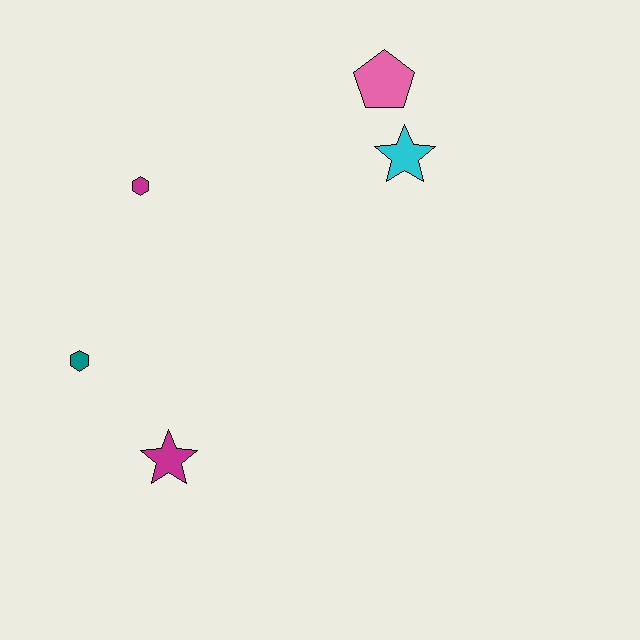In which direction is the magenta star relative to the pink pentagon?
The magenta star is below the pink pentagon.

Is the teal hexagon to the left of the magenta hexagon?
Yes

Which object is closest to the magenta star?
The teal hexagon is closest to the magenta star.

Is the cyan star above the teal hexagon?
Yes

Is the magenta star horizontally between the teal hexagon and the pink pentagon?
Yes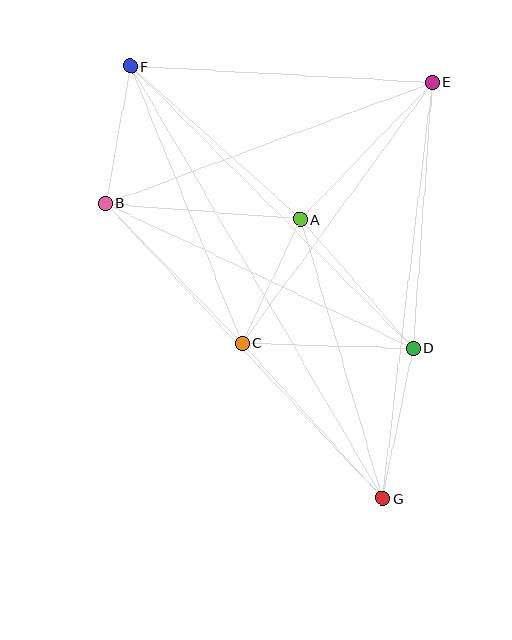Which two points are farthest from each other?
Points F and G are farthest from each other.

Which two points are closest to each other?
Points A and C are closest to each other.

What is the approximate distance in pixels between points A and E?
The distance between A and E is approximately 190 pixels.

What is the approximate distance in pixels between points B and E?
The distance between B and E is approximately 348 pixels.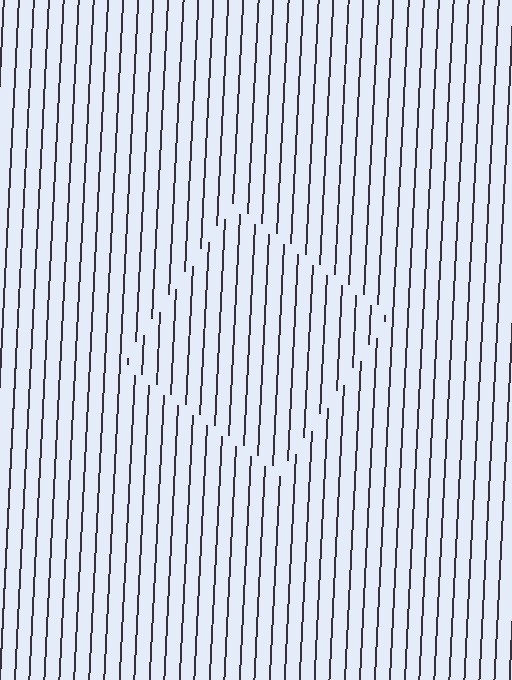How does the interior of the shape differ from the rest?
The interior of the shape contains the same grating, shifted by half a period — the contour is defined by the phase discontinuity where line-ends from the inner and outer gratings abut.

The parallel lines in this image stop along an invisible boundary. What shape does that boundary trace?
An illusory square. The interior of the shape contains the same grating, shifted by half a period — the contour is defined by the phase discontinuity where line-ends from the inner and outer gratings abut.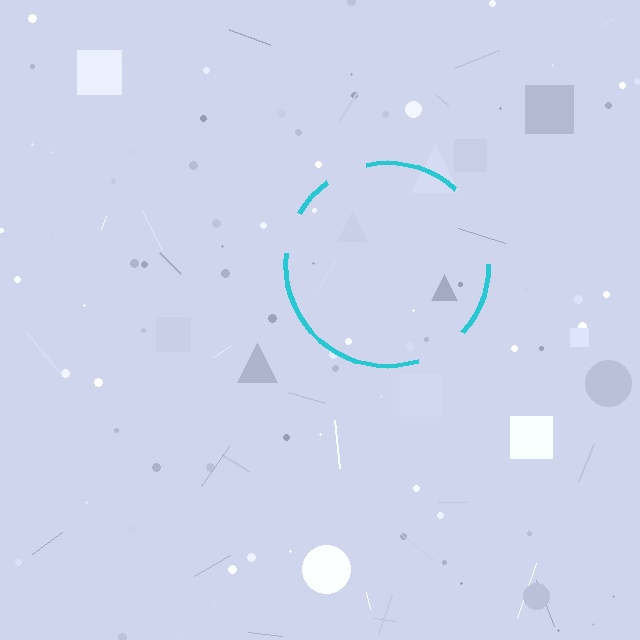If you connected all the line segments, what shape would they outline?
They would outline a circle.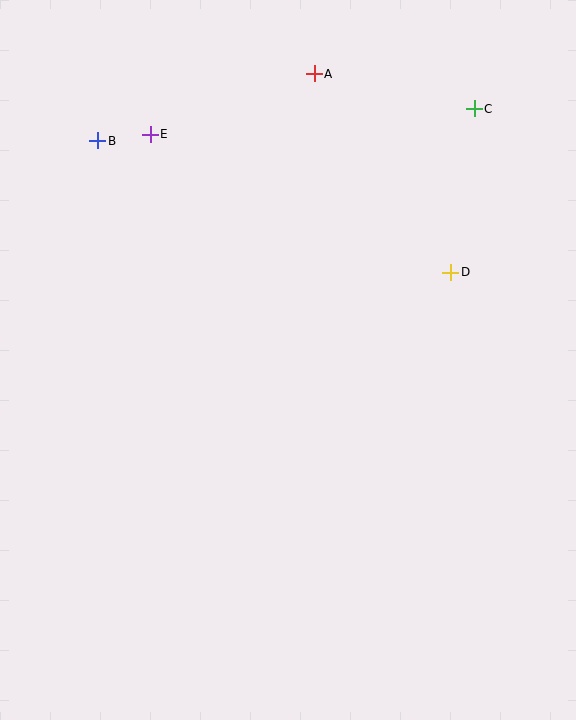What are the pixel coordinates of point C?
Point C is at (474, 109).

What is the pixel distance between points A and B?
The distance between A and B is 227 pixels.